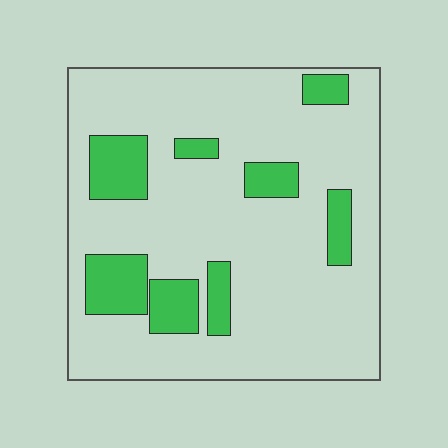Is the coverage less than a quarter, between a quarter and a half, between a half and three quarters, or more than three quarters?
Less than a quarter.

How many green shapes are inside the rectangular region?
8.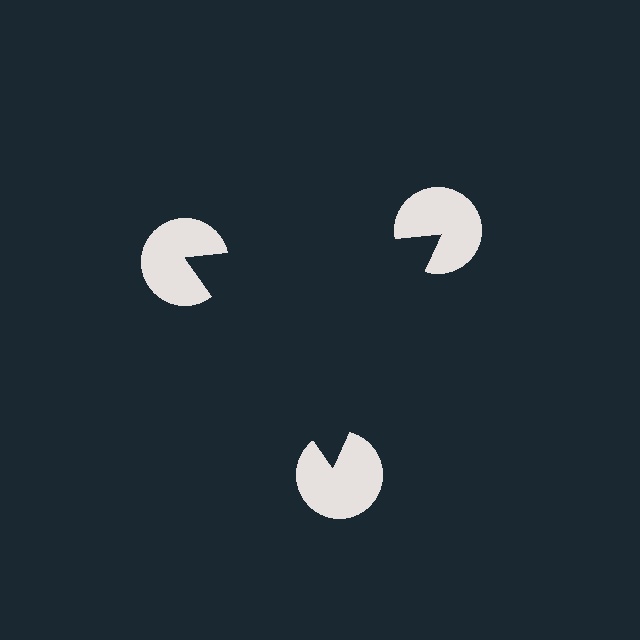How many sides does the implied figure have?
3 sides.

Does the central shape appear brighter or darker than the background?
It typically appears slightly darker than the background, even though no actual brightness change is drawn.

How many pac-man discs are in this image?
There are 3 — one at each vertex of the illusory triangle.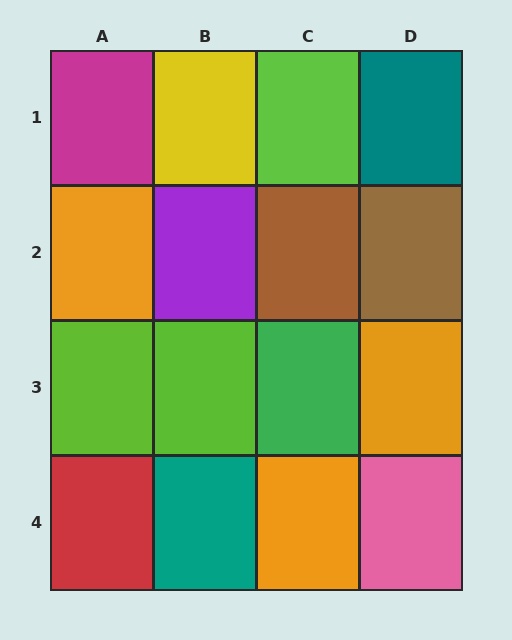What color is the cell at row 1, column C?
Lime.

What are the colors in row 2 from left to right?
Orange, purple, brown, brown.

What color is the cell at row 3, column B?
Lime.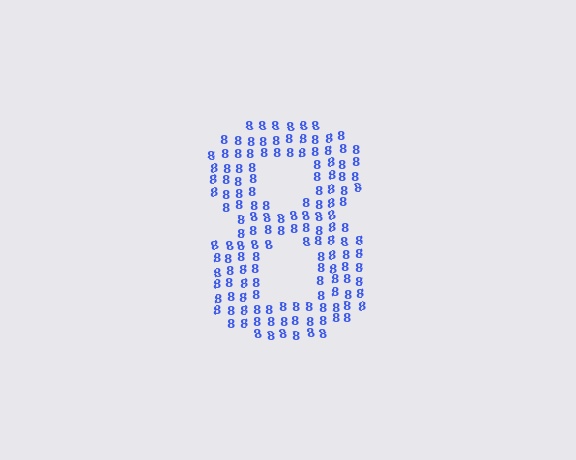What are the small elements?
The small elements are digit 8's.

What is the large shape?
The large shape is the digit 8.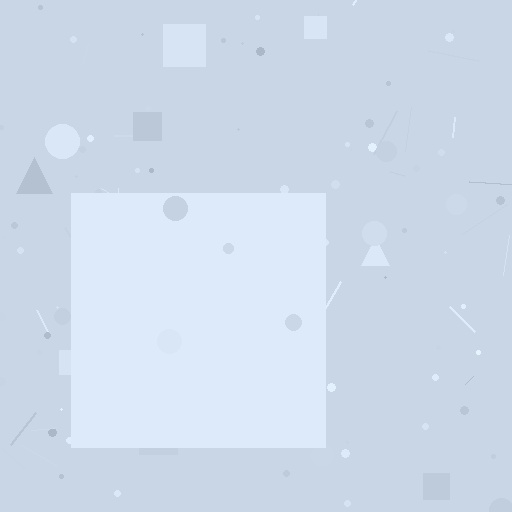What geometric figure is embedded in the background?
A square is embedded in the background.